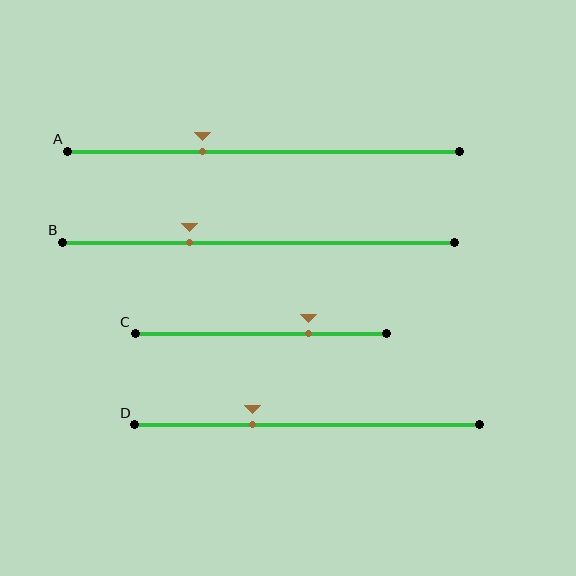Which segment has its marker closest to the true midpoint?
Segment A has its marker closest to the true midpoint.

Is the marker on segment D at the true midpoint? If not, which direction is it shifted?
No, the marker on segment D is shifted to the left by about 16% of the segment length.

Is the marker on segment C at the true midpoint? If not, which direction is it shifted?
No, the marker on segment C is shifted to the right by about 19% of the segment length.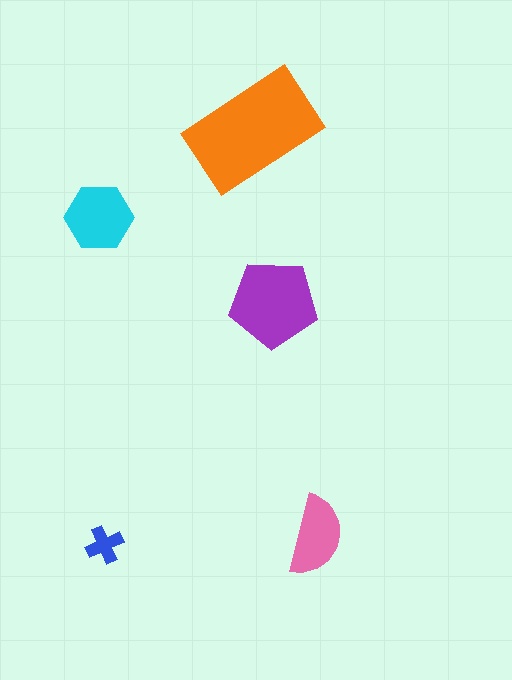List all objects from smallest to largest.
The blue cross, the pink semicircle, the cyan hexagon, the purple pentagon, the orange rectangle.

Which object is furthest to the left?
The cyan hexagon is leftmost.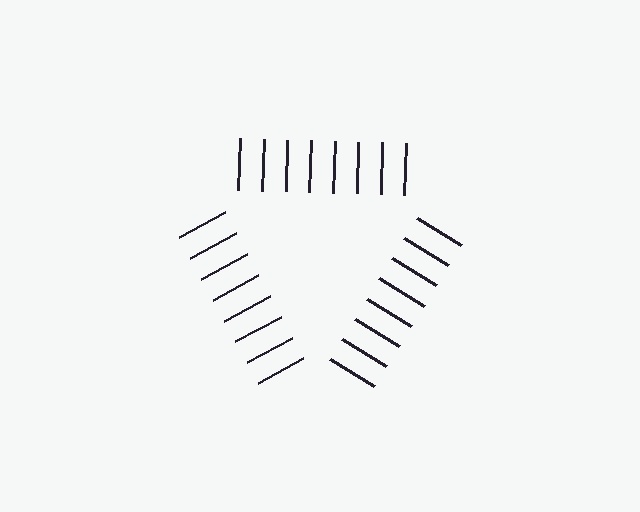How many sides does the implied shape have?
3 sides — the line-ends trace a triangle.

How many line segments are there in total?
24 — 8 along each of the 3 edges.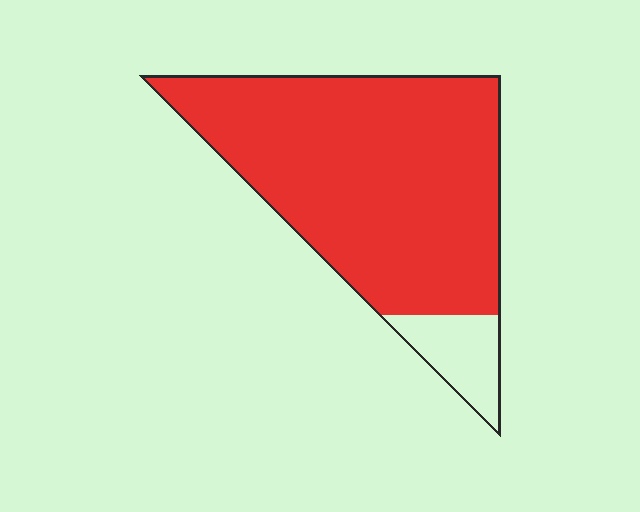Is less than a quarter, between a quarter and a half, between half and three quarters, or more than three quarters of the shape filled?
More than three quarters.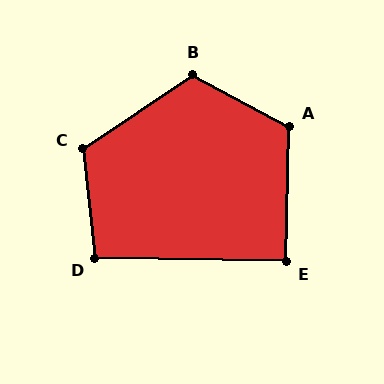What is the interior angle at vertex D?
Approximately 97 degrees (obtuse).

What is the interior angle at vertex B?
Approximately 118 degrees (obtuse).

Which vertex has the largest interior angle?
C, at approximately 118 degrees.